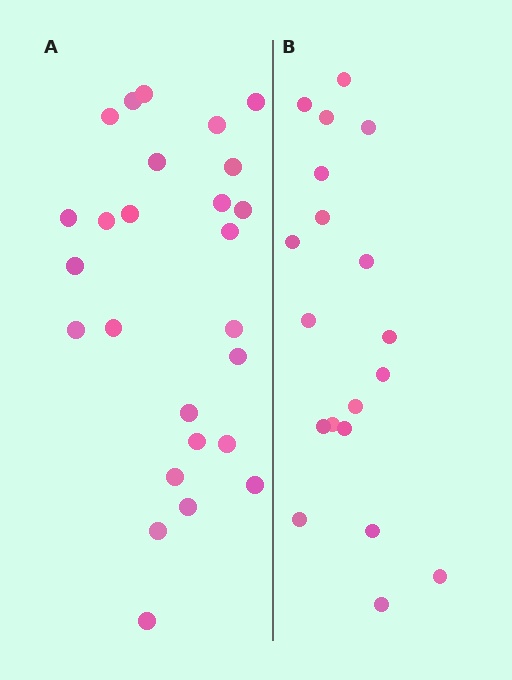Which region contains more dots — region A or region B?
Region A (the left region) has more dots.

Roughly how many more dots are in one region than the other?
Region A has roughly 8 or so more dots than region B.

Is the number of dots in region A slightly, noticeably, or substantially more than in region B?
Region A has noticeably more, but not dramatically so. The ratio is roughly 1.4 to 1.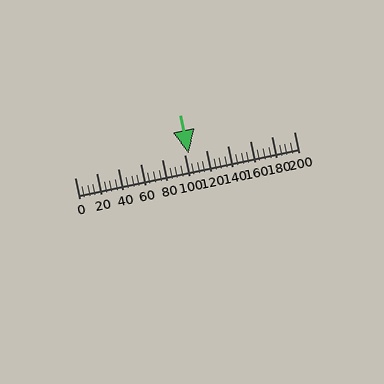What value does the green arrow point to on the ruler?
The green arrow points to approximately 104.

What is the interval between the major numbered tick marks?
The major tick marks are spaced 20 units apart.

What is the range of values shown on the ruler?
The ruler shows values from 0 to 200.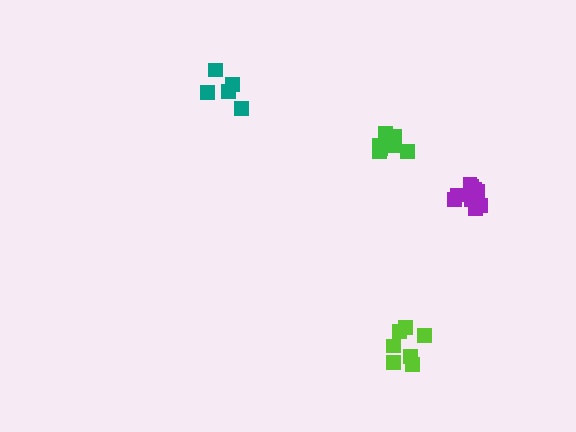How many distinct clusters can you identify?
There are 4 distinct clusters.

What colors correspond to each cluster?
The clusters are colored: teal, green, lime, purple.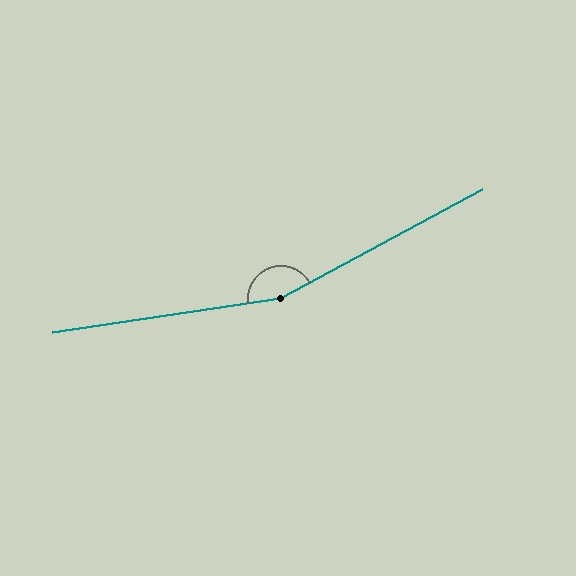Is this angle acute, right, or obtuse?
It is obtuse.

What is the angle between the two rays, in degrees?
Approximately 160 degrees.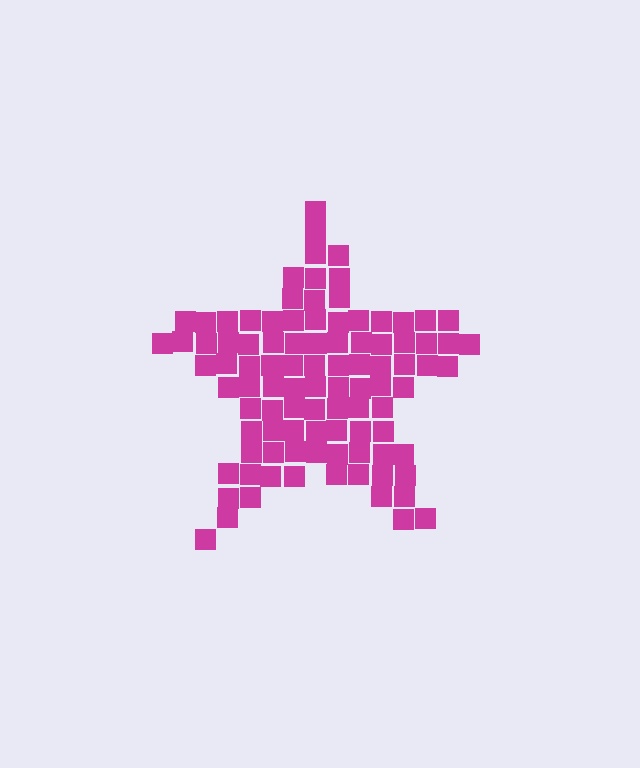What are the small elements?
The small elements are squares.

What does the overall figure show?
The overall figure shows a star.